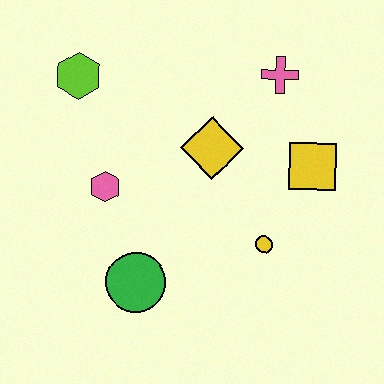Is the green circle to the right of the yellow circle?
No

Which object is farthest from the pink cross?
The green circle is farthest from the pink cross.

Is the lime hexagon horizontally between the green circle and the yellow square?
No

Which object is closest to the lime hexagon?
The pink hexagon is closest to the lime hexagon.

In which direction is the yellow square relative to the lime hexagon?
The yellow square is to the right of the lime hexagon.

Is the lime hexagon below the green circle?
No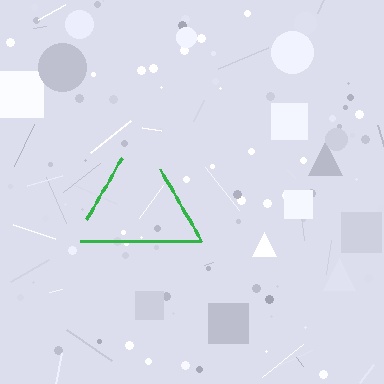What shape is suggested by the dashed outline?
The dashed outline suggests a triangle.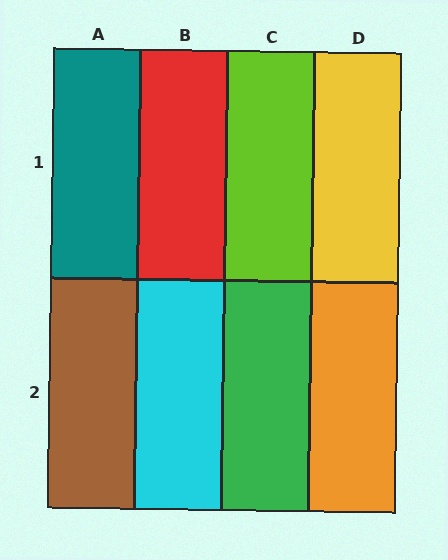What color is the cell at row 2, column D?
Orange.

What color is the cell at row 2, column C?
Green.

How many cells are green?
1 cell is green.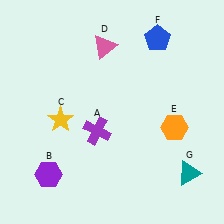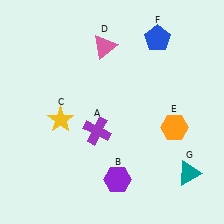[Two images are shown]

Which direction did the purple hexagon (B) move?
The purple hexagon (B) moved right.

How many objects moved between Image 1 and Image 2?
1 object moved between the two images.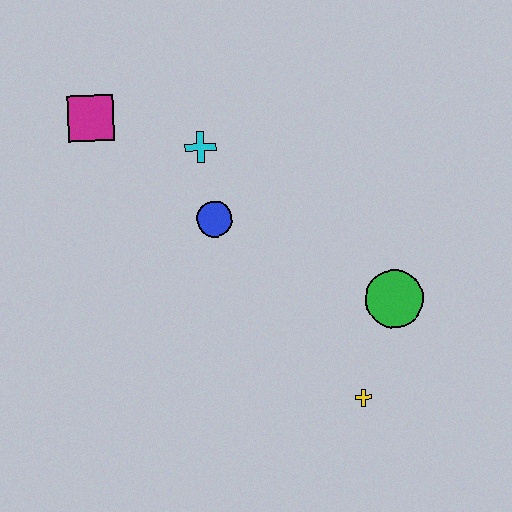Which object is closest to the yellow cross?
The green circle is closest to the yellow cross.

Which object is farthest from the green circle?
The magenta square is farthest from the green circle.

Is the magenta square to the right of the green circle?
No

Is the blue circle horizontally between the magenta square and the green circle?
Yes